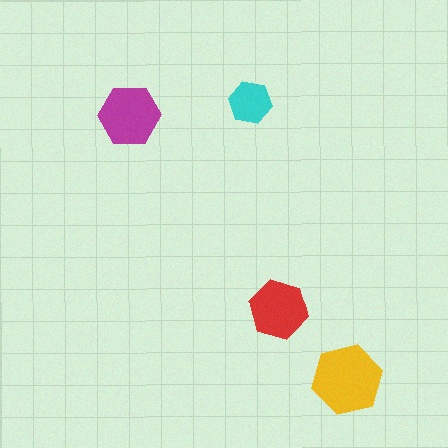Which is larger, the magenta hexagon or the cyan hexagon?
The magenta one.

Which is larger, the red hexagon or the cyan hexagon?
The red one.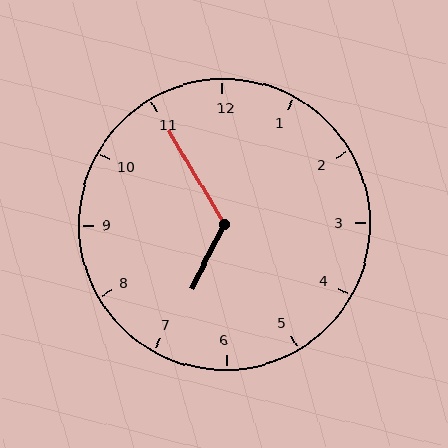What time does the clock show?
6:55.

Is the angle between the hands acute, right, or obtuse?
It is obtuse.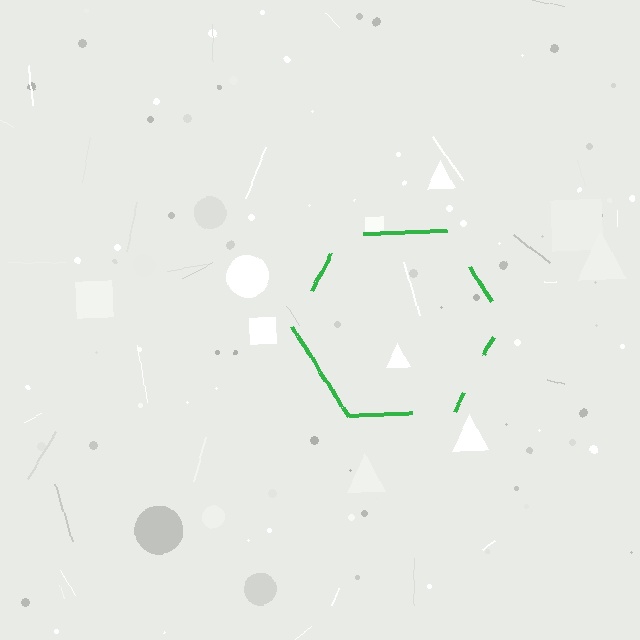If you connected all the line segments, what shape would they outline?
They would outline a hexagon.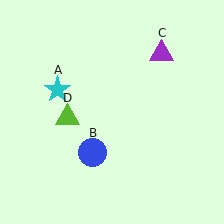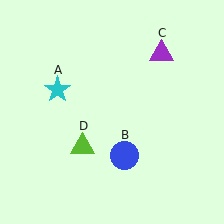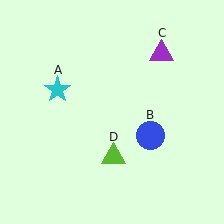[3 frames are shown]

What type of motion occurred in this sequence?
The blue circle (object B), lime triangle (object D) rotated counterclockwise around the center of the scene.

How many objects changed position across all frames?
2 objects changed position: blue circle (object B), lime triangle (object D).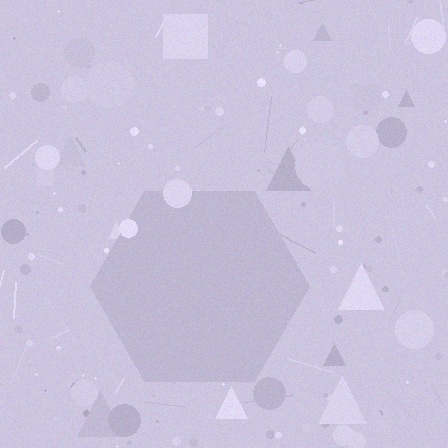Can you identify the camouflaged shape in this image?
The camouflaged shape is a hexagon.